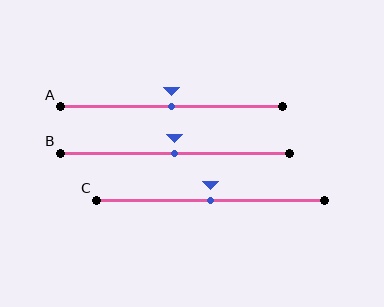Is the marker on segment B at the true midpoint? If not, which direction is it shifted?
Yes, the marker on segment B is at the true midpoint.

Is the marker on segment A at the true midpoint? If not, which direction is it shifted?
Yes, the marker on segment A is at the true midpoint.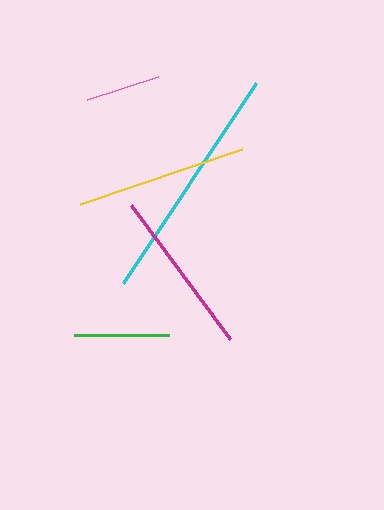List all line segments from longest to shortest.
From longest to shortest: cyan, yellow, magenta, green, pink.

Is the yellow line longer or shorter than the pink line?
The yellow line is longer than the pink line.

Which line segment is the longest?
The cyan line is the longest at approximately 241 pixels.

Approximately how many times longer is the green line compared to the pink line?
The green line is approximately 1.3 times the length of the pink line.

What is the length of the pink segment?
The pink segment is approximately 74 pixels long.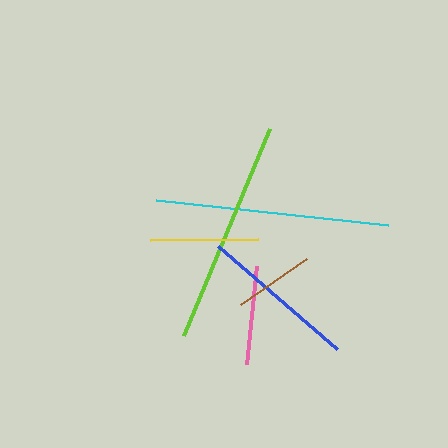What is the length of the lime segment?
The lime segment is approximately 224 pixels long.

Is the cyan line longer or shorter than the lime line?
The cyan line is longer than the lime line.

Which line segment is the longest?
The cyan line is the longest at approximately 233 pixels.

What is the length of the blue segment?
The blue segment is approximately 158 pixels long.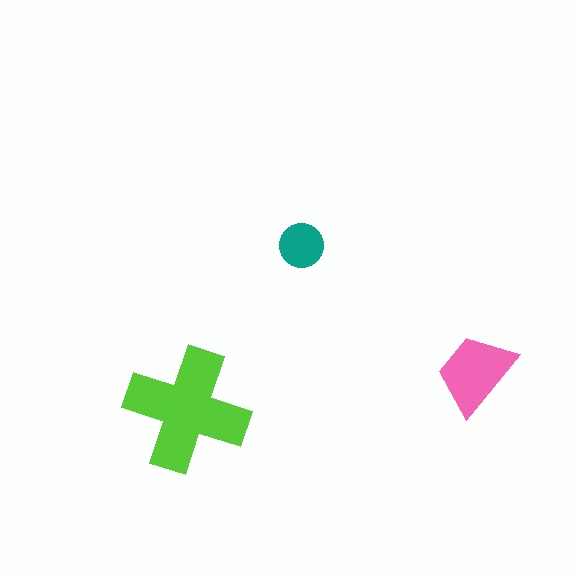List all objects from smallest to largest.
The teal circle, the pink trapezoid, the lime cross.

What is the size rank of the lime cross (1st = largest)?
1st.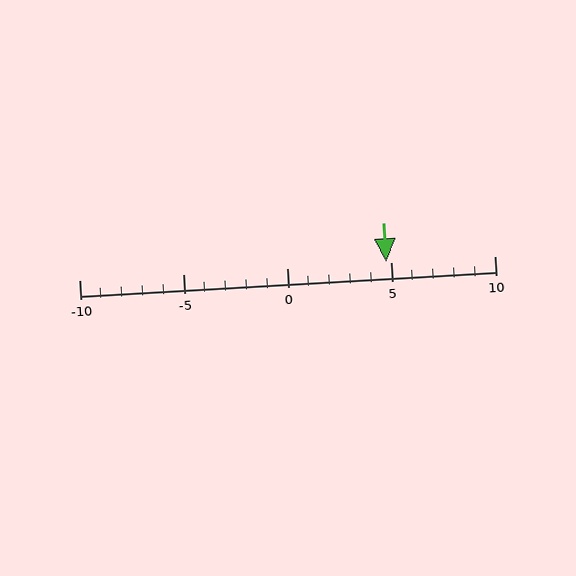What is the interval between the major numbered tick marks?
The major tick marks are spaced 5 units apart.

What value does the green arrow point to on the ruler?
The green arrow points to approximately 5.